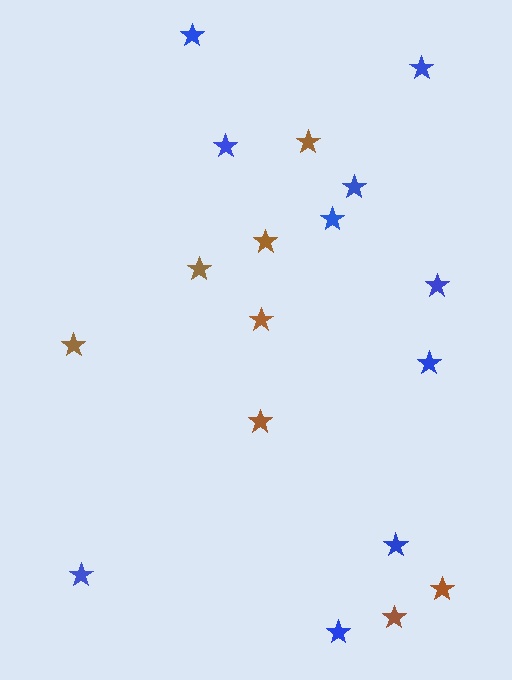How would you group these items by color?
There are 2 groups: one group of brown stars (8) and one group of blue stars (10).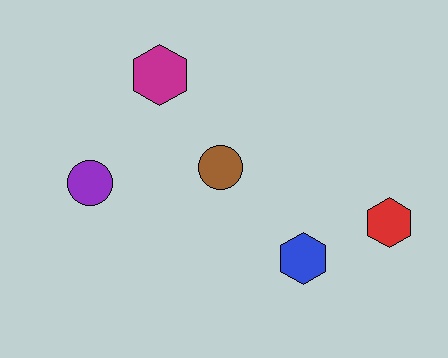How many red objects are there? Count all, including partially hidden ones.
There is 1 red object.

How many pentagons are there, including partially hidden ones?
There are no pentagons.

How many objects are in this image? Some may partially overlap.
There are 5 objects.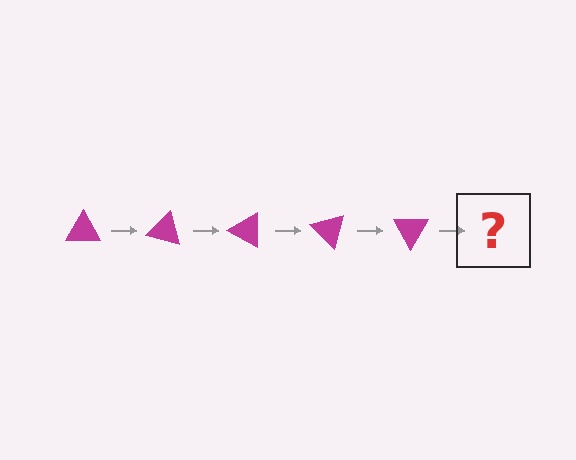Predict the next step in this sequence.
The next step is a magenta triangle rotated 75 degrees.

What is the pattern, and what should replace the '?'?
The pattern is that the triangle rotates 15 degrees each step. The '?' should be a magenta triangle rotated 75 degrees.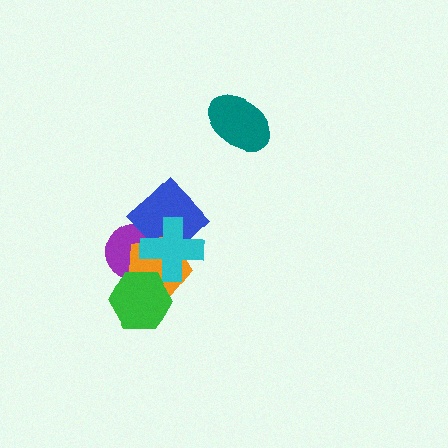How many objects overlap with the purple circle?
4 objects overlap with the purple circle.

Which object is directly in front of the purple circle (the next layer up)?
The blue diamond is directly in front of the purple circle.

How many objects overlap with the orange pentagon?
4 objects overlap with the orange pentagon.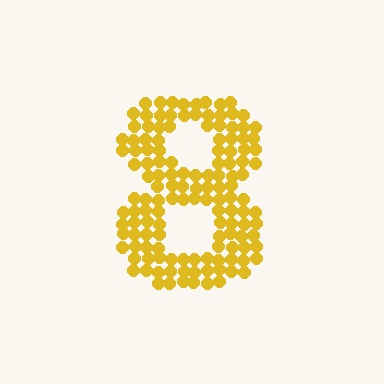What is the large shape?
The large shape is the digit 8.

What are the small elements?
The small elements are circles.